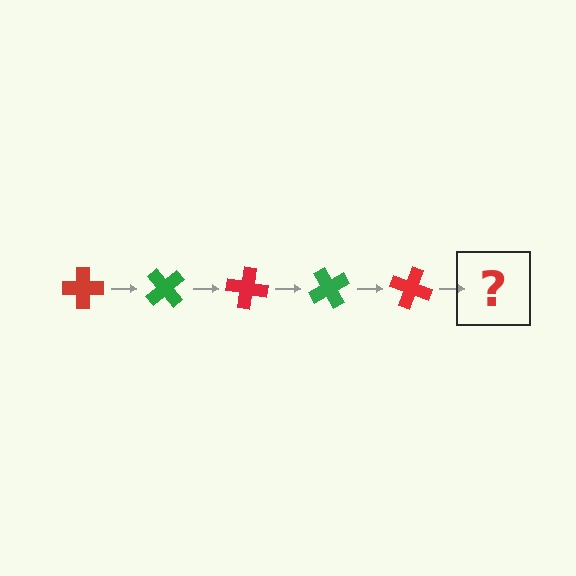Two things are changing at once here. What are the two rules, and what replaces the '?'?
The two rules are that it rotates 50 degrees each step and the color cycles through red and green. The '?' should be a green cross, rotated 250 degrees from the start.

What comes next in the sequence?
The next element should be a green cross, rotated 250 degrees from the start.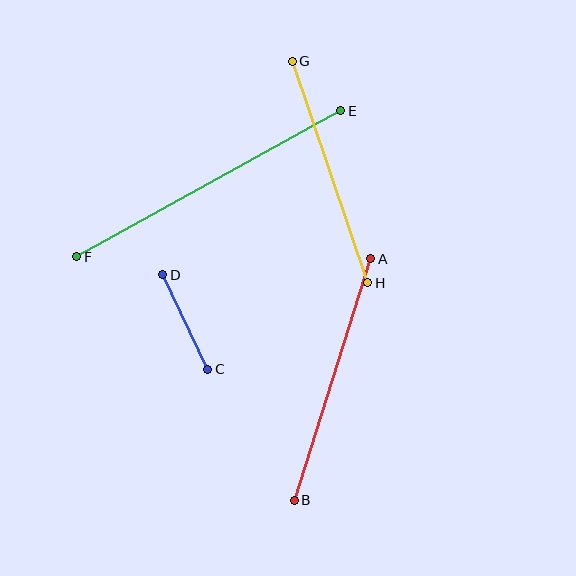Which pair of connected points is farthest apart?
Points E and F are farthest apart.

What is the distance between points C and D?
The distance is approximately 105 pixels.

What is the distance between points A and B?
The distance is approximately 253 pixels.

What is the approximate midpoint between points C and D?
The midpoint is at approximately (185, 322) pixels.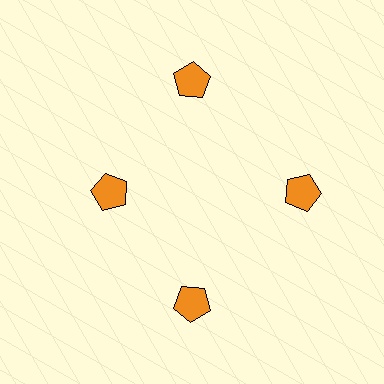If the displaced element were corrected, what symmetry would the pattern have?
It would have 4-fold rotational symmetry — the pattern would map onto itself every 90 degrees.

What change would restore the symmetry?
The symmetry would be restored by moving it outward, back onto the ring so that all 4 pentagons sit at equal angles and equal distance from the center.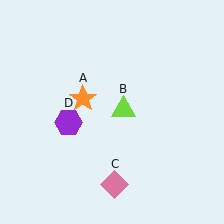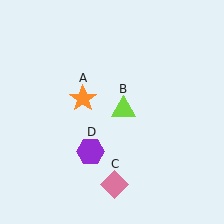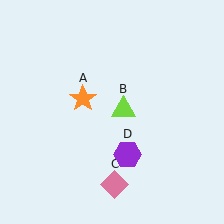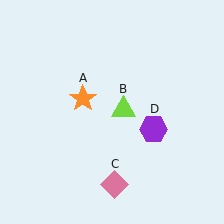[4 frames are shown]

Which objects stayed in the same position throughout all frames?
Orange star (object A) and lime triangle (object B) and pink diamond (object C) remained stationary.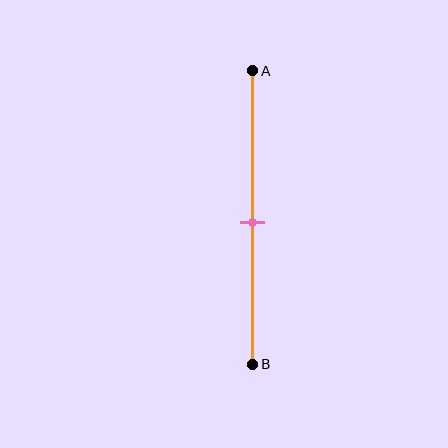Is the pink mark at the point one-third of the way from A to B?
No, the mark is at about 50% from A, not at the 33% one-third point.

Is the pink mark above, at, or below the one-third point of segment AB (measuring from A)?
The pink mark is below the one-third point of segment AB.